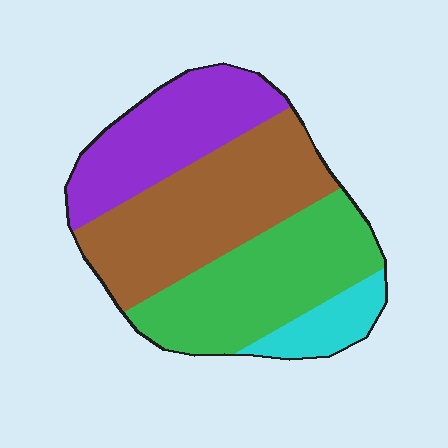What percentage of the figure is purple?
Purple covers about 25% of the figure.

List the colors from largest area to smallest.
From largest to smallest: brown, green, purple, cyan.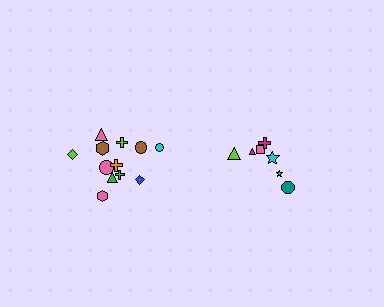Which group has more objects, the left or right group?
The left group.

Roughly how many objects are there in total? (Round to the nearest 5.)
Roughly 20 objects in total.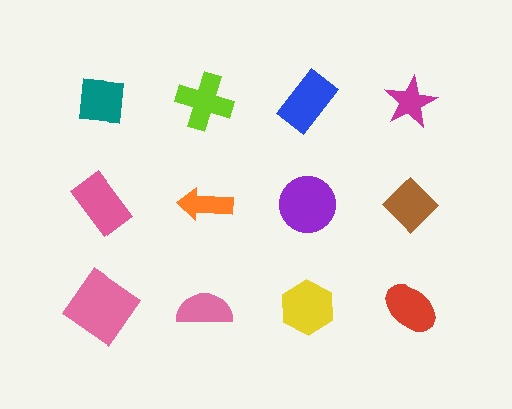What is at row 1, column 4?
A magenta star.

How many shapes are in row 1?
4 shapes.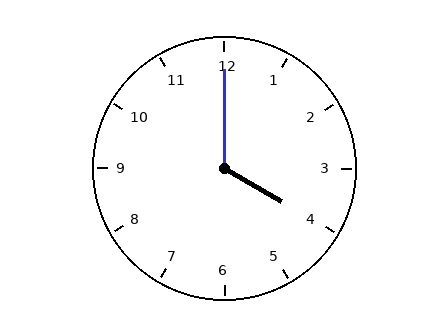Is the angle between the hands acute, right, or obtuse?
It is obtuse.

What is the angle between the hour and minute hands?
Approximately 120 degrees.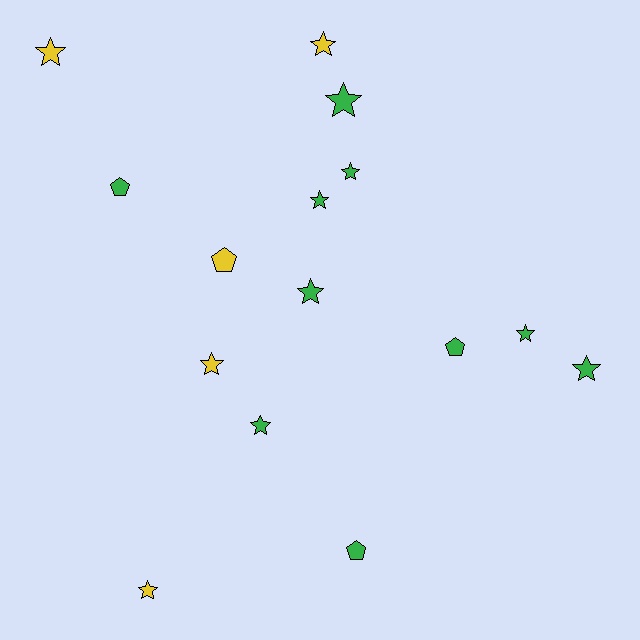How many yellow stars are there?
There are 4 yellow stars.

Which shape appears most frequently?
Star, with 11 objects.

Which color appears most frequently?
Green, with 10 objects.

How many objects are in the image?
There are 15 objects.